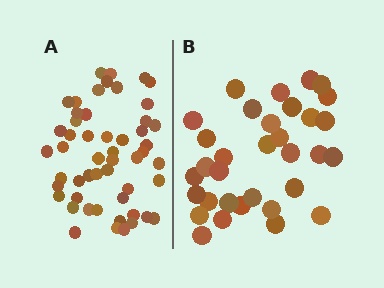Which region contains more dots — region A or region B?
Region A (the left region) has more dots.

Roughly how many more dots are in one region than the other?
Region A has approximately 20 more dots than region B.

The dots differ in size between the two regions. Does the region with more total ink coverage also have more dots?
No. Region B has more total ink coverage because its dots are larger, but region A actually contains more individual dots. Total area can be misleading — the number of items is what matters here.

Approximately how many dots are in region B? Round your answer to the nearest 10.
About 30 dots. (The exact count is 33, which rounds to 30.)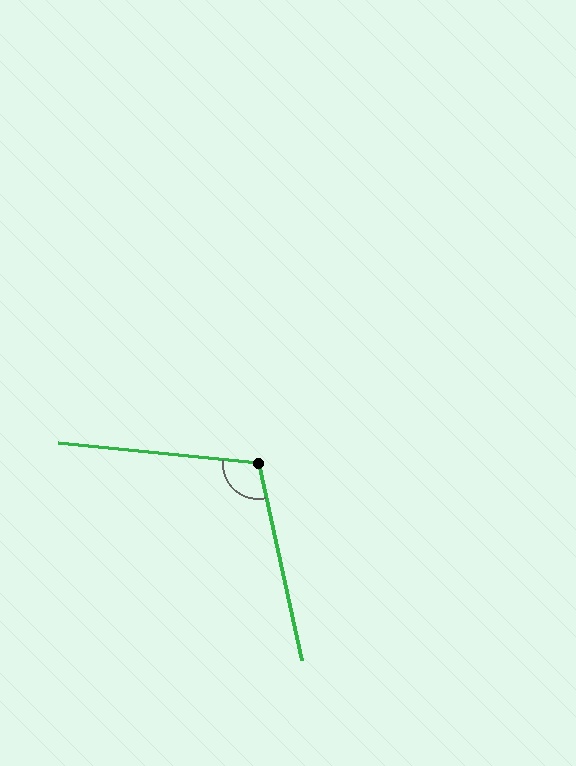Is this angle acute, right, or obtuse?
It is obtuse.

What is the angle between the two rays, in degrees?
Approximately 108 degrees.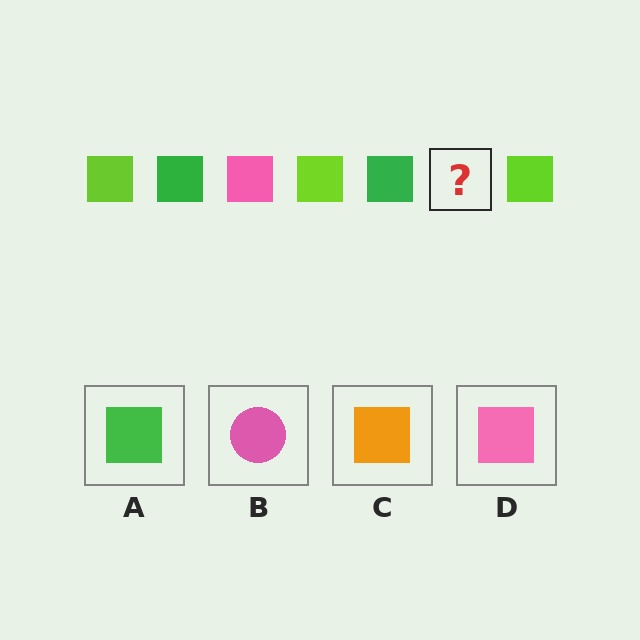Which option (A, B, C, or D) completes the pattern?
D.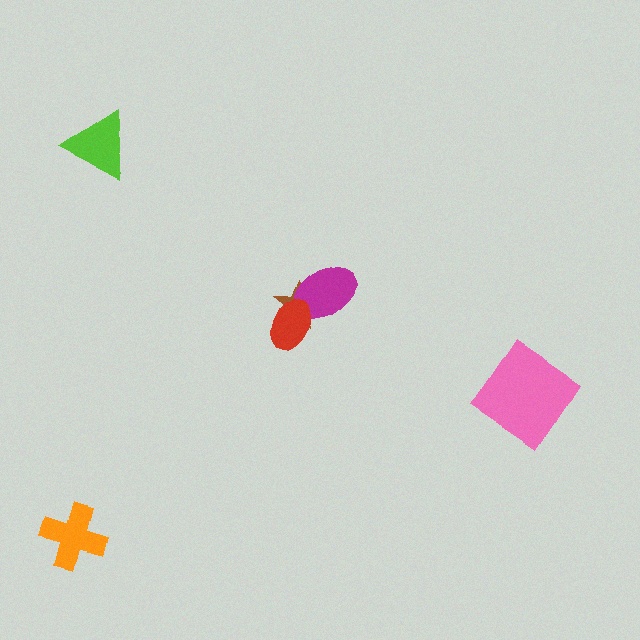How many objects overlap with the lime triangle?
0 objects overlap with the lime triangle.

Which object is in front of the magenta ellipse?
The red ellipse is in front of the magenta ellipse.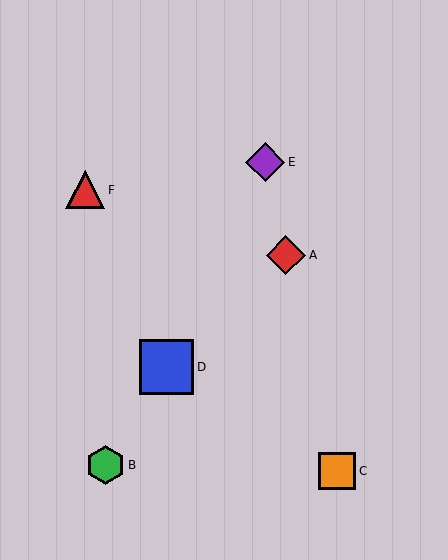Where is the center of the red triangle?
The center of the red triangle is at (85, 190).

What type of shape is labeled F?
Shape F is a red triangle.